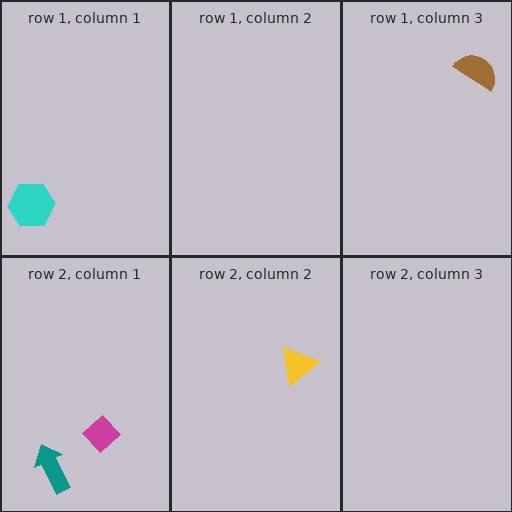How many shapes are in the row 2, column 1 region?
2.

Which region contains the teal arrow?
The row 2, column 1 region.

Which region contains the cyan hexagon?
The row 1, column 1 region.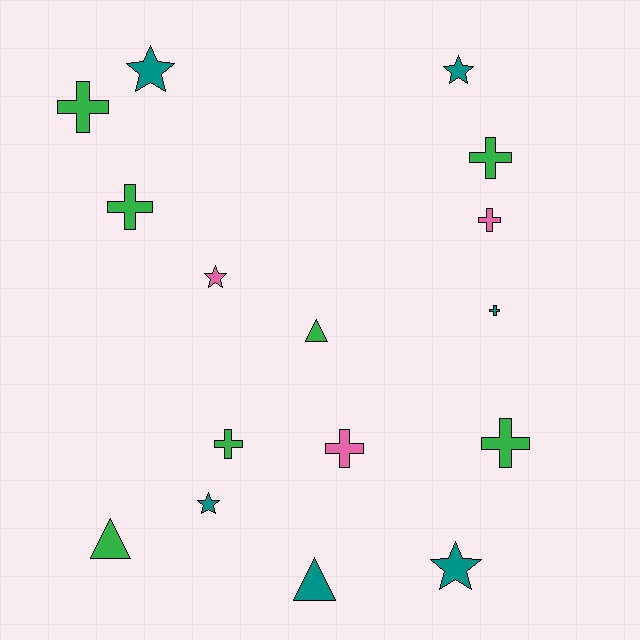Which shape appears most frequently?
Cross, with 8 objects.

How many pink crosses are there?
There are 2 pink crosses.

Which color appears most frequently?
Green, with 7 objects.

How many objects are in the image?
There are 16 objects.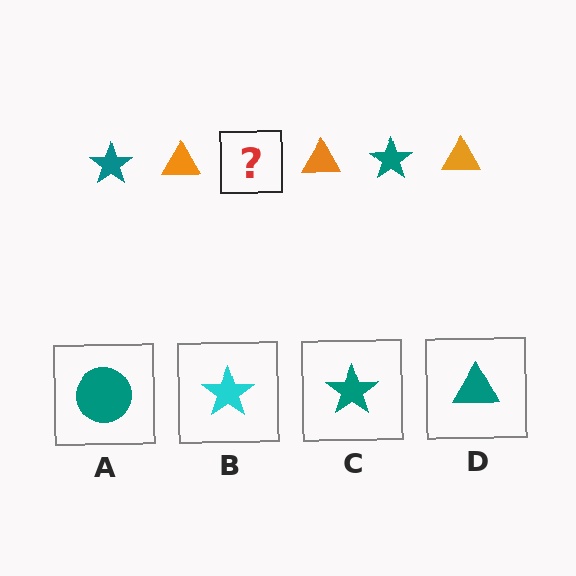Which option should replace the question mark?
Option C.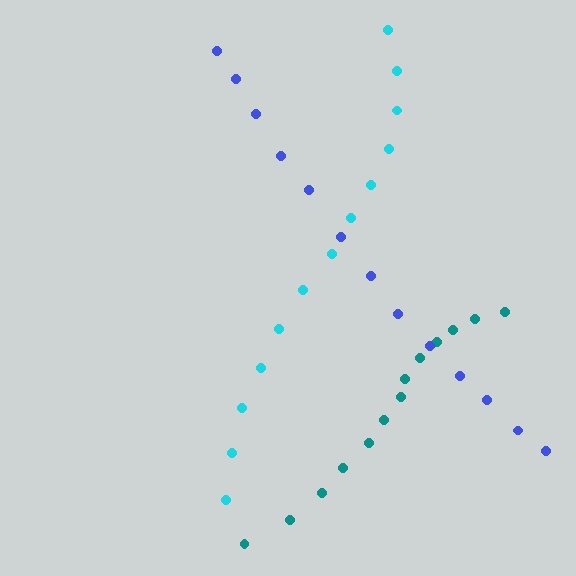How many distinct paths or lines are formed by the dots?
There are 3 distinct paths.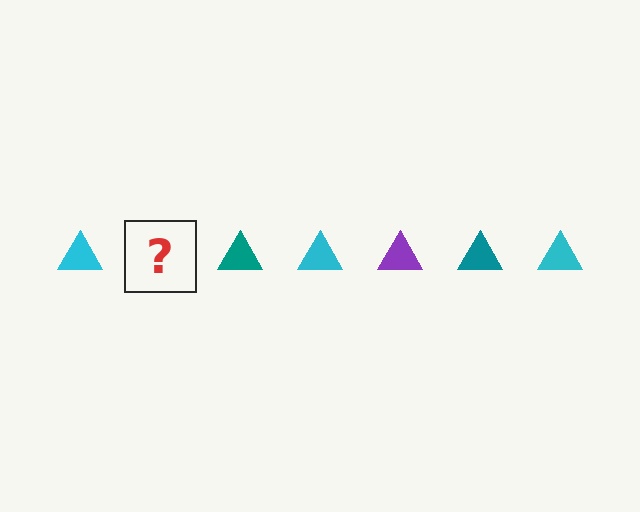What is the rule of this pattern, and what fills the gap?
The rule is that the pattern cycles through cyan, purple, teal triangles. The gap should be filled with a purple triangle.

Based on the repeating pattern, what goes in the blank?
The blank should be a purple triangle.